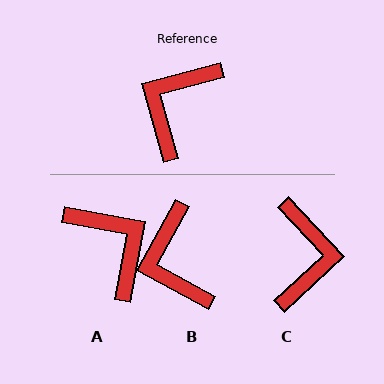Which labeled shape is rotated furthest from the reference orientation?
C, about 153 degrees away.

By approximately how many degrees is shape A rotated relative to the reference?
Approximately 116 degrees clockwise.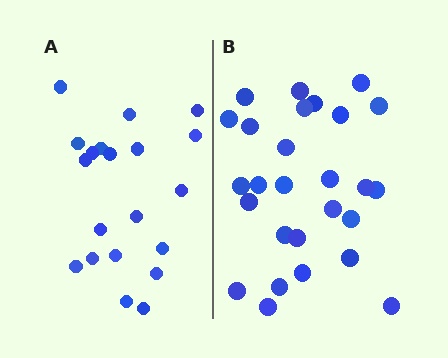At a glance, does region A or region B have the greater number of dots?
Region B (the right region) has more dots.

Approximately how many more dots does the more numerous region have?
Region B has roughly 8 or so more dots than region A.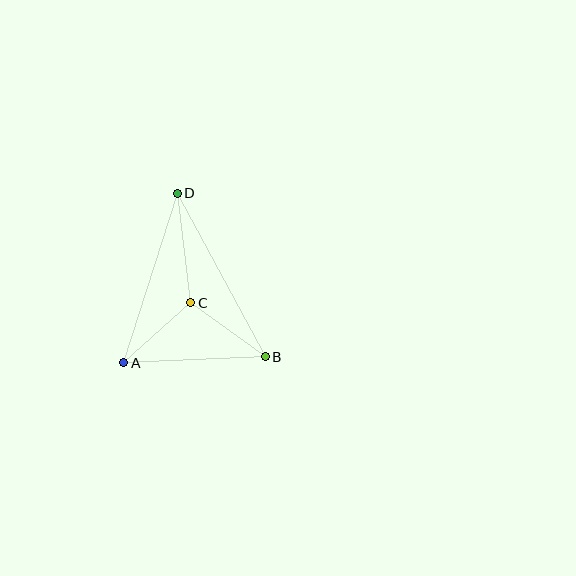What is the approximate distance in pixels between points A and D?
The distance between A and D is approximately 178 pixels.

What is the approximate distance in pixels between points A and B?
The distance between A and B is approximately 142 pixels.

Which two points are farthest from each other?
Points B and D are farthest from each other.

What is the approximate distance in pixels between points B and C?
The distance between B and C is approximately 92 pixels.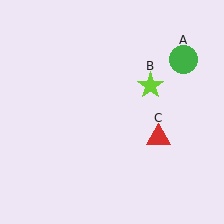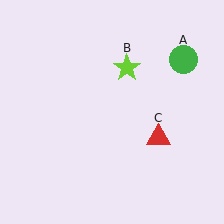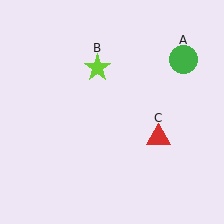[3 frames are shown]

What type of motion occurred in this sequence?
The lime star (object B) rotated counterclockwise around the center of the scene.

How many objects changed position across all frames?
1 object changed position: lime star (object B).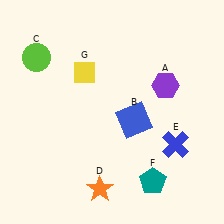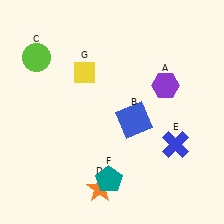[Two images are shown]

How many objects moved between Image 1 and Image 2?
1 object moved between the two images.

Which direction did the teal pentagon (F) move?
The teal pentagon (F) moved left.